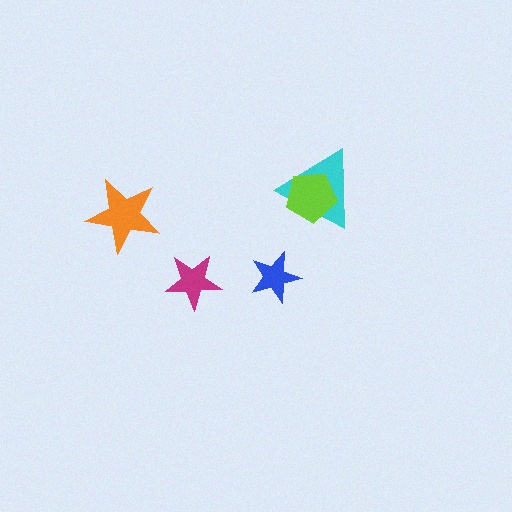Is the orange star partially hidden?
No, no other shape covers it.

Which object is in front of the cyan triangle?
The lime pentagon is in front of the cyan triangle.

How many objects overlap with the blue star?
0 objects overlap with the blue star.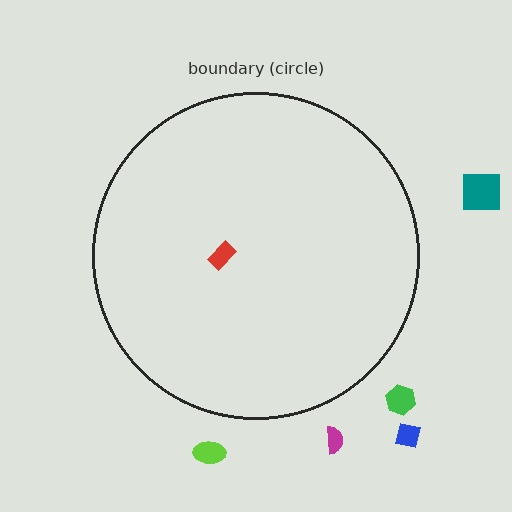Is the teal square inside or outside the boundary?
Outside.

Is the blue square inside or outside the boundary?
Outside.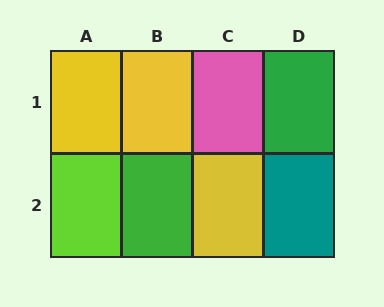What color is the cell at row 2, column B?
Green.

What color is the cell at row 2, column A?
Lime.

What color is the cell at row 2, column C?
Yellow.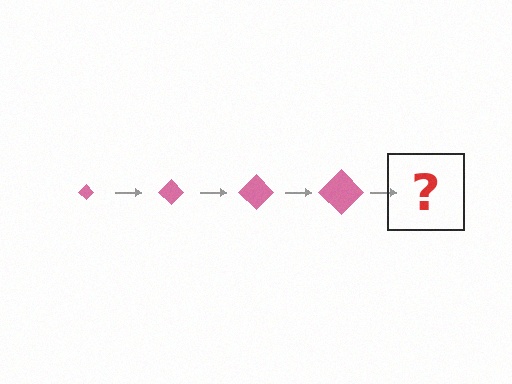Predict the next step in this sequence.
The next step is a pink diamond, larger than the previous one.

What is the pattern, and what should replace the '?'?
The pattern is that the diamond gets progressively larger each step. The '?' should be a pink diamond, larger than the previous one.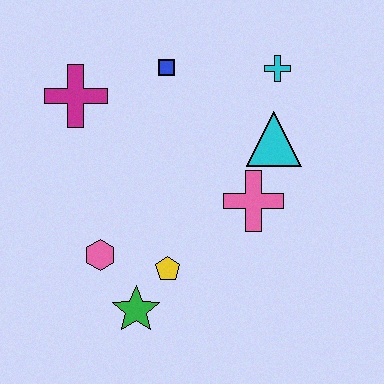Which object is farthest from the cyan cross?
The green star is farthest from the cyan cross.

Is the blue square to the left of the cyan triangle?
Yes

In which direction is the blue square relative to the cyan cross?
The blue square is to the left of the cyan cross.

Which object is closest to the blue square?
The magenta cross is closest to the blue square.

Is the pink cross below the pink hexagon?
No